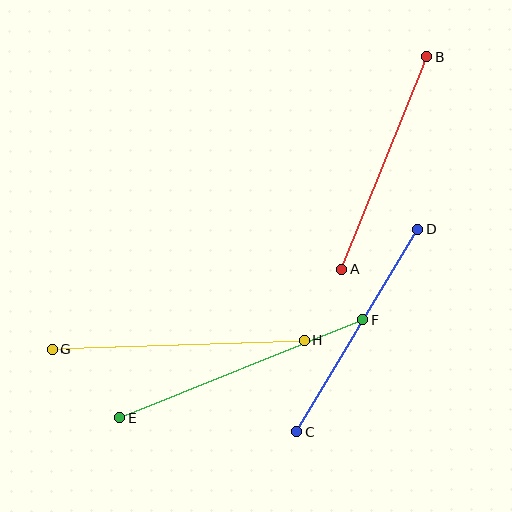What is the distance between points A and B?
The distance is approximately 229 pixels.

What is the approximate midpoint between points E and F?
The midpoint is at approximately (242, 369) pixels.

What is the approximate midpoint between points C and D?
The midpoint is at approximately (357, 330) pixels.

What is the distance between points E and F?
The distance is approximately 262 pixels.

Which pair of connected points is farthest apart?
Points E and F are farthest apart.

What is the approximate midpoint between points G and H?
The midpoint is at approximately (178, 345) pixels.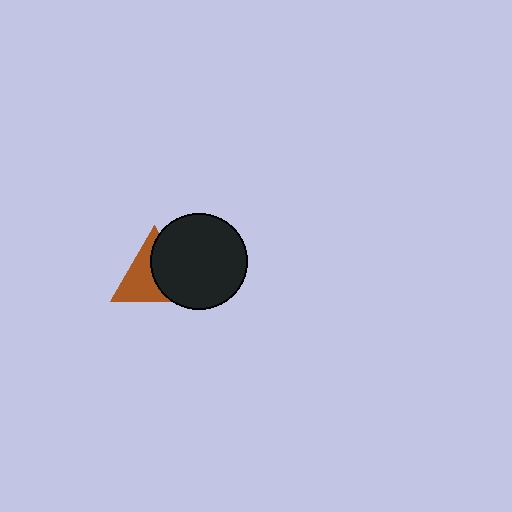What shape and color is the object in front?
The object in front is a black circle.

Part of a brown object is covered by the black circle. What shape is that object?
It is a triangle.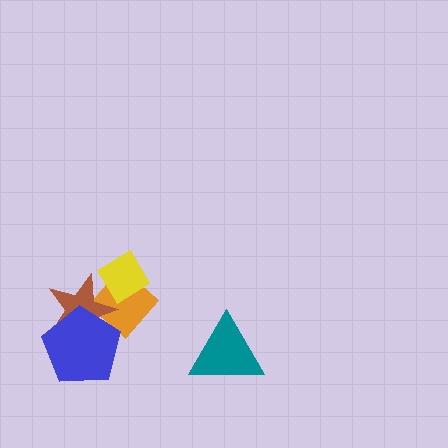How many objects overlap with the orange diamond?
3 objects overlap with the orange diamond.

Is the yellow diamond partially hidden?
Yes, it is partially covered by another shape.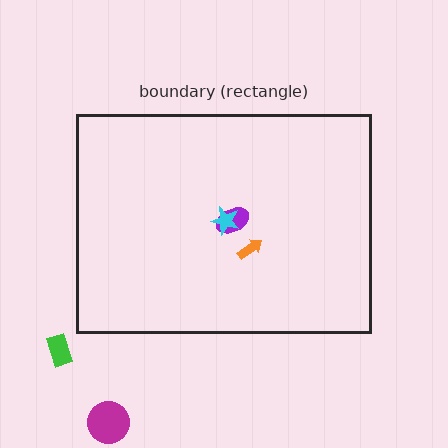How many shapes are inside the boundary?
3 inside, 2 outside.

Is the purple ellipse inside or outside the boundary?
Inside.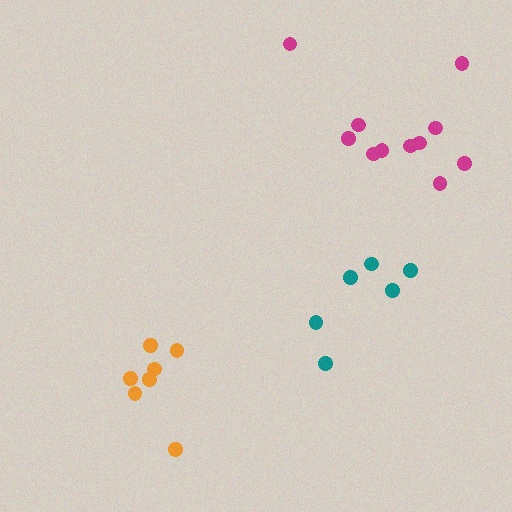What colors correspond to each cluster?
The clusters are colored: teal, orange, magenta.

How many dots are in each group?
Group 1: 6 dots, Group 2: 7 dots, Group 3: 11 dots (24 total).